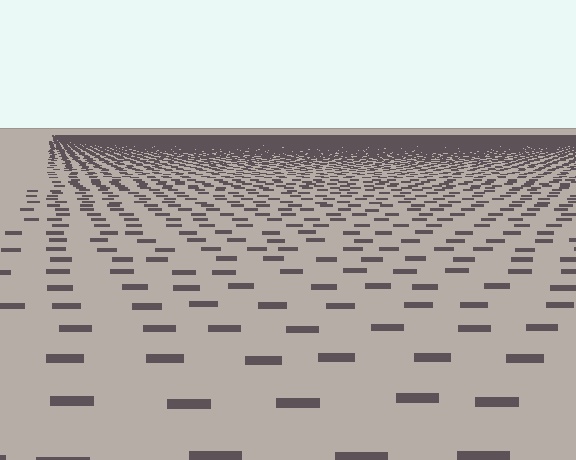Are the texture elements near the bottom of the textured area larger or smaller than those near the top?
Larger. Near the bottom, elements are closer to the viewer and appear at a bigger on-screen size.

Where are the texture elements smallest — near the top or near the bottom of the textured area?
Near the top.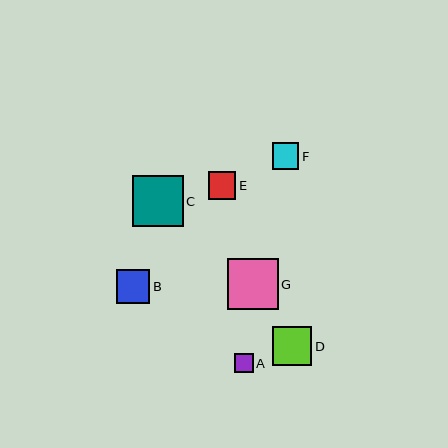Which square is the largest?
Square G is the largest with a size of approximately 51 pixels.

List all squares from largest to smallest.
From largest to smallest: G, C, D, B, E, F, A.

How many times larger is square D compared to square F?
Square D is approximately 1.5 times the size of square F.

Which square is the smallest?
Square A is the smallest with a size of approximately 19 pixels.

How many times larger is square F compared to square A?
Square F is approximately 1.4 times the size of square A.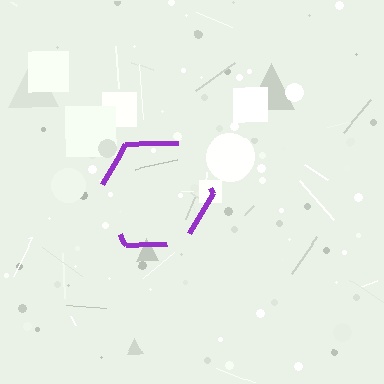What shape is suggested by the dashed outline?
The dashed outline suggests a hexagon.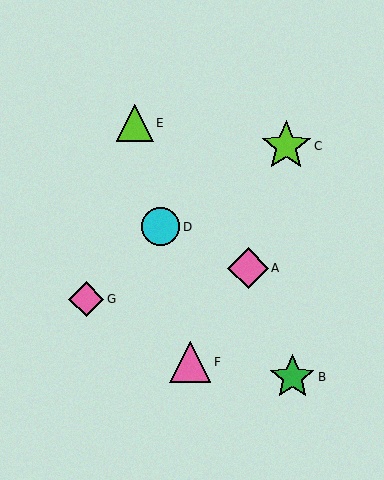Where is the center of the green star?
The center of the green star is at (292, 377).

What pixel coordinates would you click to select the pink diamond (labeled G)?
Click at (86, 299) to select the pink diamond G.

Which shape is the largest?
The lime star (labeled C) is the largest.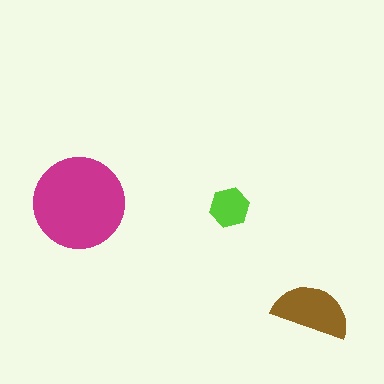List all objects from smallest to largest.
The lime hexagon, the brown semicircle, the magenta circle.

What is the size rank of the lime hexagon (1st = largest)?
3rd.